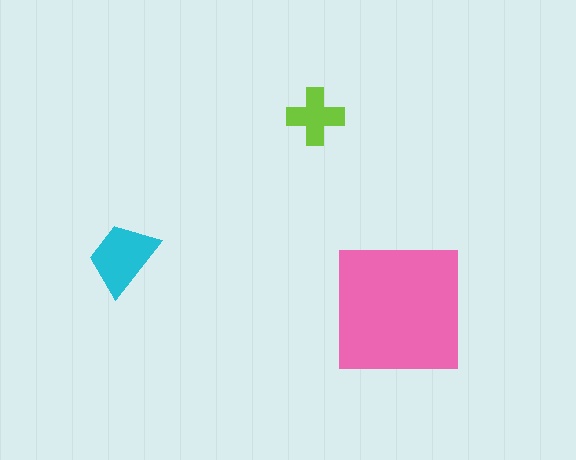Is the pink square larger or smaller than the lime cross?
Larger.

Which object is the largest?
The pink square.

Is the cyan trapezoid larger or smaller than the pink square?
Smaller.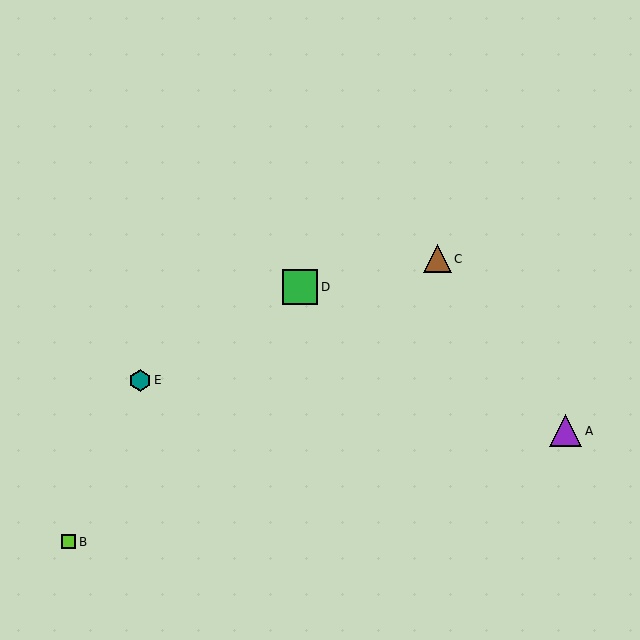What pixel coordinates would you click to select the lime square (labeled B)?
Click at (69, 542) to select the lime square B.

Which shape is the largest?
The green square (labeled D) is the largest.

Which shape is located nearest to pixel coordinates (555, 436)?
The purple triangle (labeled A) at (566, 431) is nearest to that location.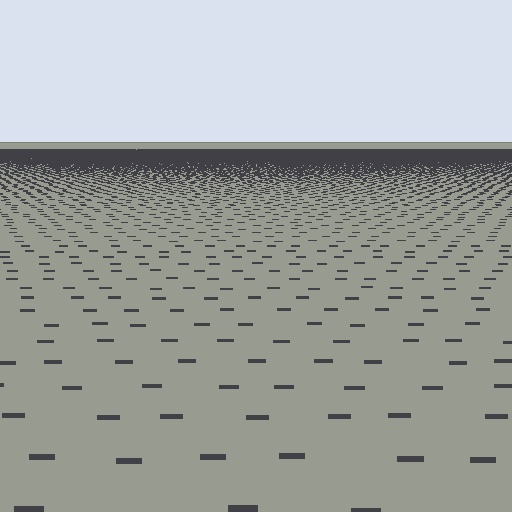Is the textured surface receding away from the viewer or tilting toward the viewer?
The surface is receding away from the viewer. Texture elements get smaller and denser toward the top.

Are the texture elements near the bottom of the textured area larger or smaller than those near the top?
Larger. Near the bottom, elements are closer to the viewer and appear at a bigger on-screen size.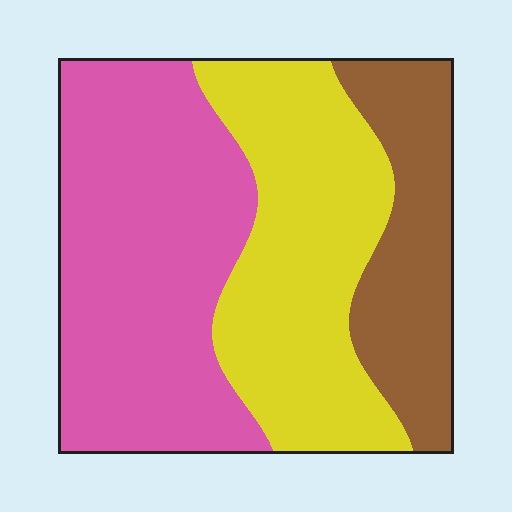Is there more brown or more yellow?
Yellow.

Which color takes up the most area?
Pink, at roughly 45%.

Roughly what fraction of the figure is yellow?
Yellow takes up between a quarter and a half of the figure.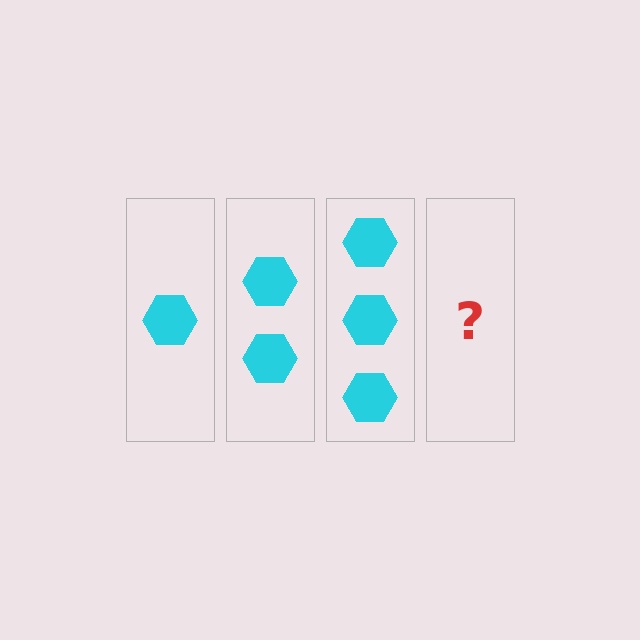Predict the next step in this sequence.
The next step is 4 hexagons.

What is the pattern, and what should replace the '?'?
The pattern is that each step adds one more hexagon. The '?' should be 4 hexagons.